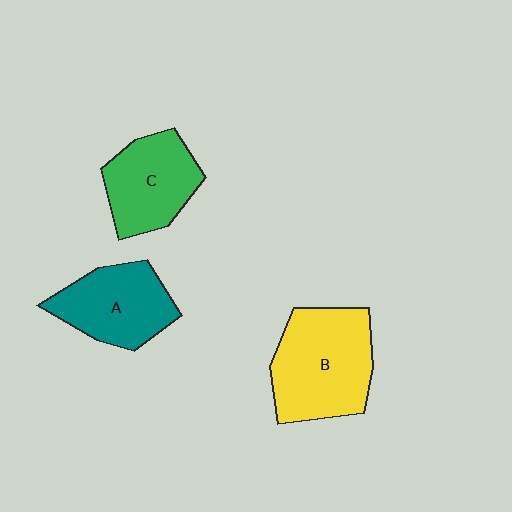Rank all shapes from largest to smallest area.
From largest to smallest: B (yellow), A (teal), C (green).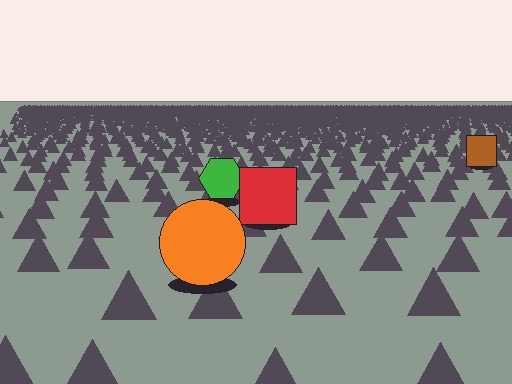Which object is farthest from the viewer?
The brown square is farthest from the viewer. It appears smaller and the ground texture around it is denser.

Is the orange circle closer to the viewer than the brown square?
Yes. The orange circle is closer — you can tell from the texture gradient: the ground texture is coarser near it.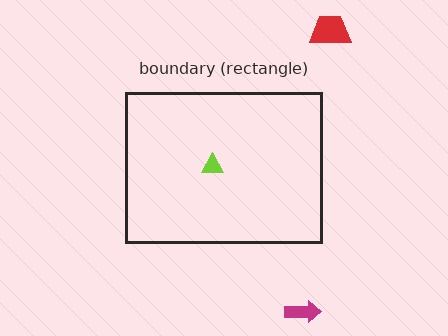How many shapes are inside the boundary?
1 inside, 2 outside.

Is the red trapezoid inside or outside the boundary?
Outside.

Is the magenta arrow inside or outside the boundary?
Outside.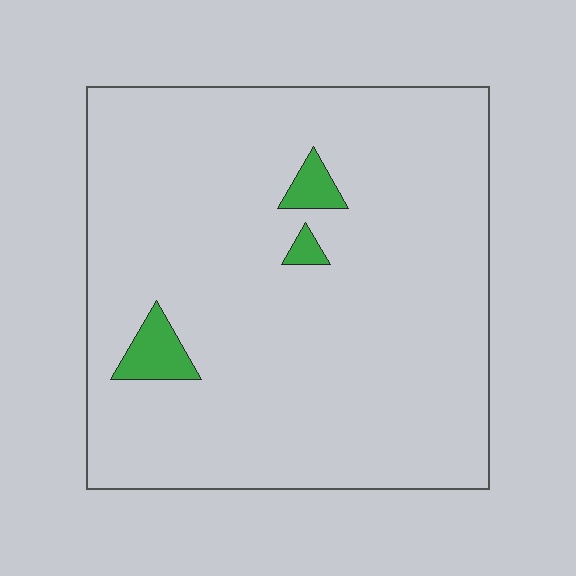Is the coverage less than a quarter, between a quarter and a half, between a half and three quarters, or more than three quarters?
Less than a quarter.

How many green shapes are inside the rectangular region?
3.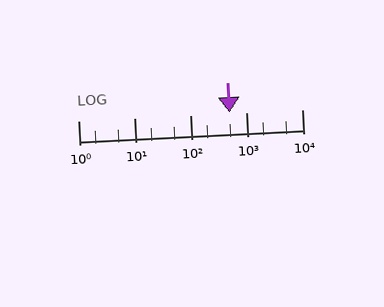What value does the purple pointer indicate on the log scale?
The pointer indicates approximately 500.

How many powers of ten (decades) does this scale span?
The scale spans 4 decades, from 1 to 10000.